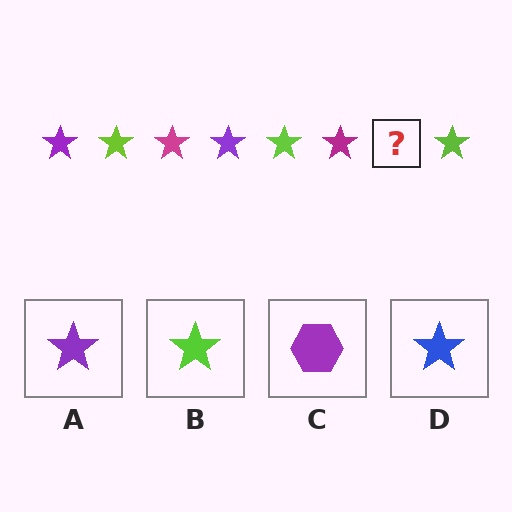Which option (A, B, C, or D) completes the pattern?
A.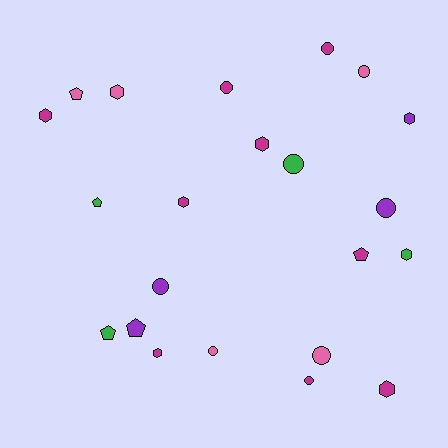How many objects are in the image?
There are 22 objects.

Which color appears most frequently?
Magenta, with 9 objects.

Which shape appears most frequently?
Circle, with 9 objects.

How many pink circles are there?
There are 3 pink circles.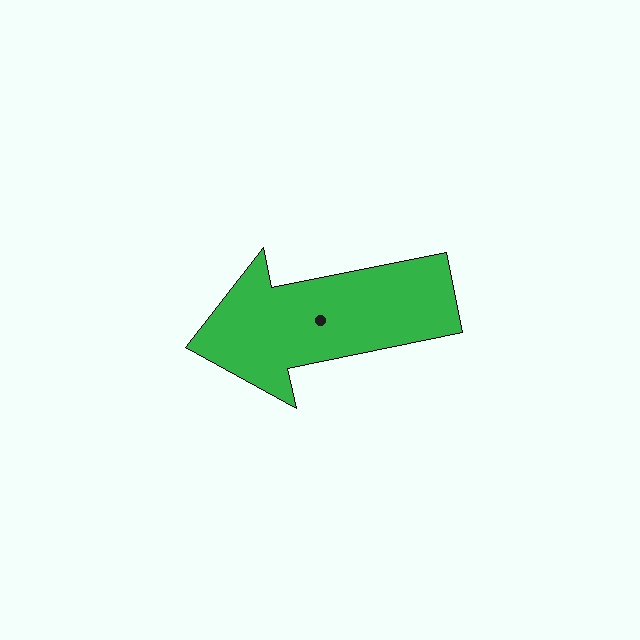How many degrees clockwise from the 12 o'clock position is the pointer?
Approximately 258 degrees.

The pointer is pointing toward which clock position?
Roughly 9 o'clock.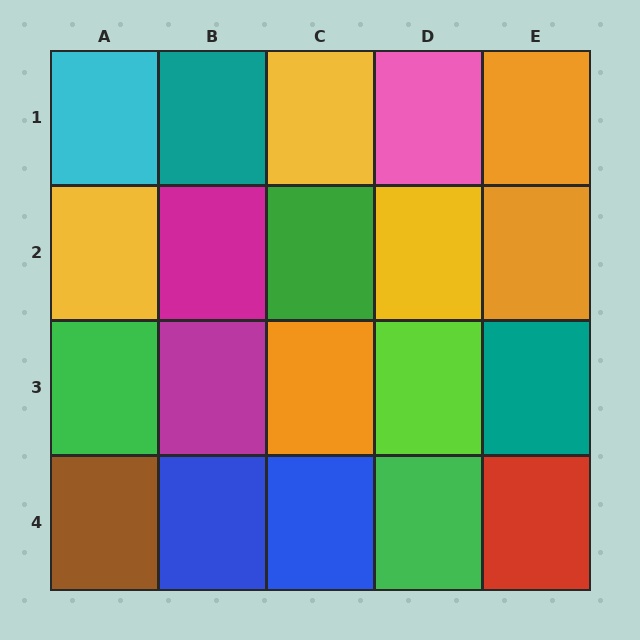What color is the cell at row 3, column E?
Teal.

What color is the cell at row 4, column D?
Green.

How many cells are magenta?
2 cells are magenta.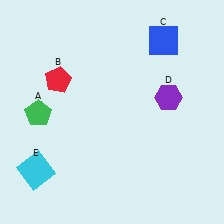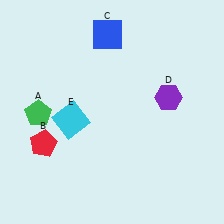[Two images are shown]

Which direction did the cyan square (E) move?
The cyan square (E) moved up.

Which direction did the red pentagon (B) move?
The red pentagon (B) moved down.